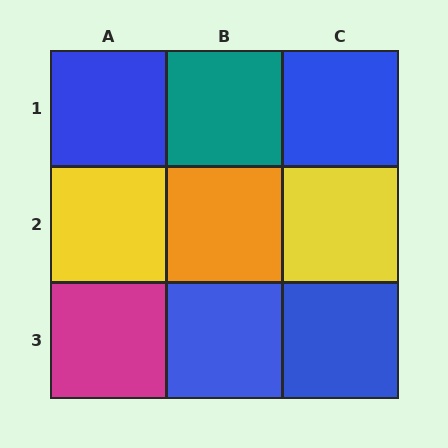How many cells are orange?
1 cell is orange.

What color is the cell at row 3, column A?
Magenta.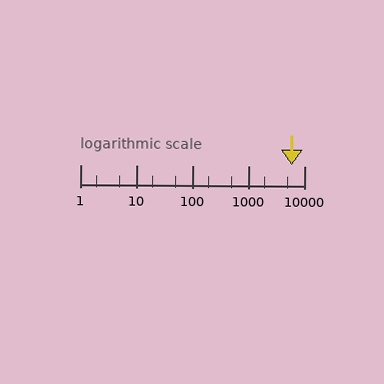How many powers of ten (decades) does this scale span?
The scale spans 4 decades, from 1 to 10000.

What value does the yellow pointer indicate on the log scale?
The pointer indicates approximately 6000.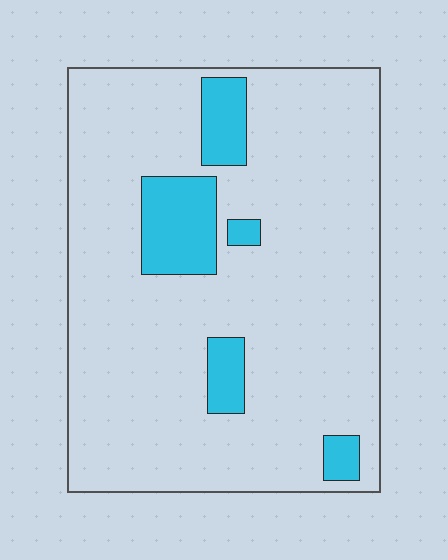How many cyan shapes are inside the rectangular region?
5.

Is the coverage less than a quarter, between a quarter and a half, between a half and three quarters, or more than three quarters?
Less than a quarter.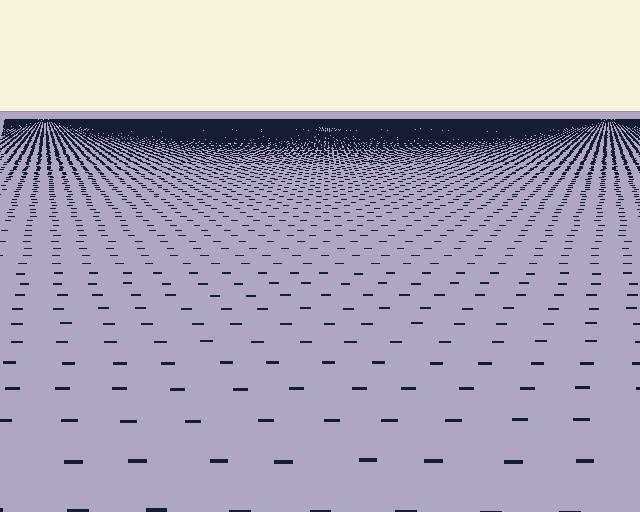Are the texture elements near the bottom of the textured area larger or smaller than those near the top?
Larger. Near the bottom, elements are closer to the viewer and appear at a bigger on-screen size.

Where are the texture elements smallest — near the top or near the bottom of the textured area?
Near the top.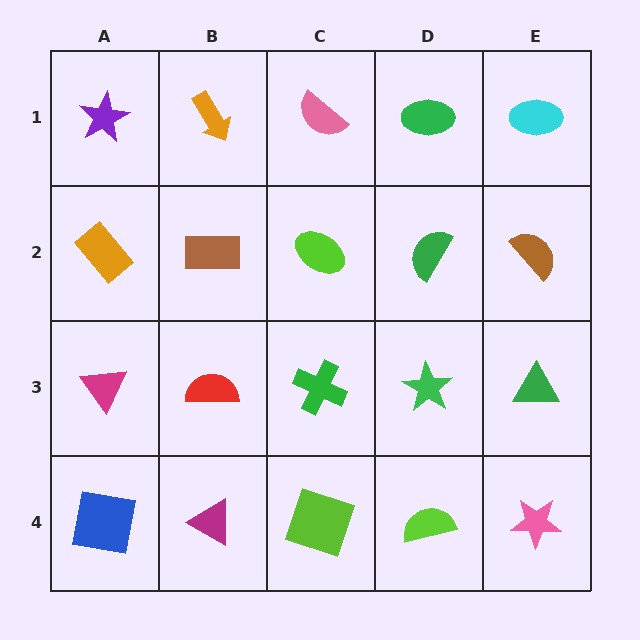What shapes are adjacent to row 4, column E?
A green triangle (row 3, column E), a lime semicircle (row 4, column D).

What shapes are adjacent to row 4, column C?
A green cross (row 3, column C), a magenta triangle (row 4, column B), a lime semicircle (row 4, column D).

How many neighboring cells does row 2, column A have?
3.